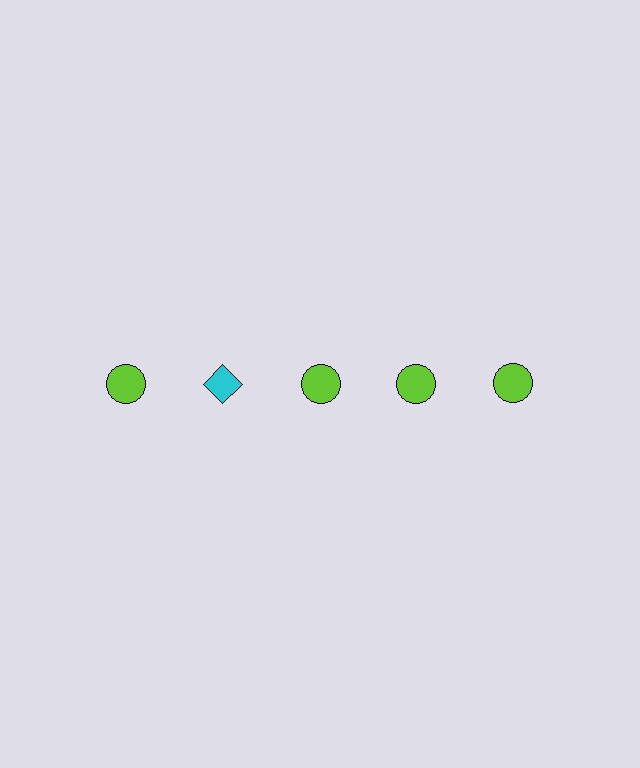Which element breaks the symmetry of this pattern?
The cyan diamond in the top row, second from left column breaks the symmetry. All other shapes are lime circles.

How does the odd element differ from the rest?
It differs in both color (cyan instead of lime) and shape (diamond instead of circle).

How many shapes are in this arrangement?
There are 5 shapes arranged in a grid pattern.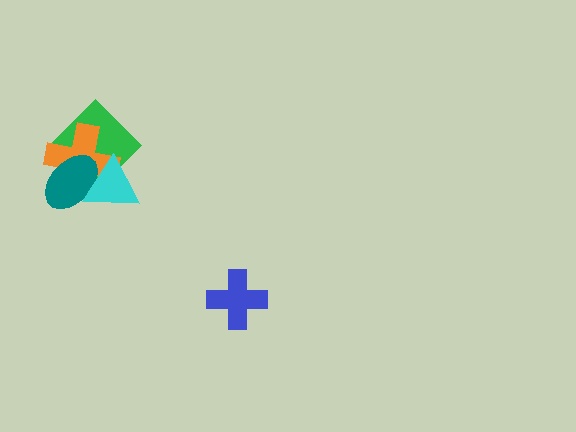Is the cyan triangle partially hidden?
No, no other shape covers it.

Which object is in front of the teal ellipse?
The cyan triangle is in front of the teal ellipse.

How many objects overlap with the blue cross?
0 objects overlap with the blue cross.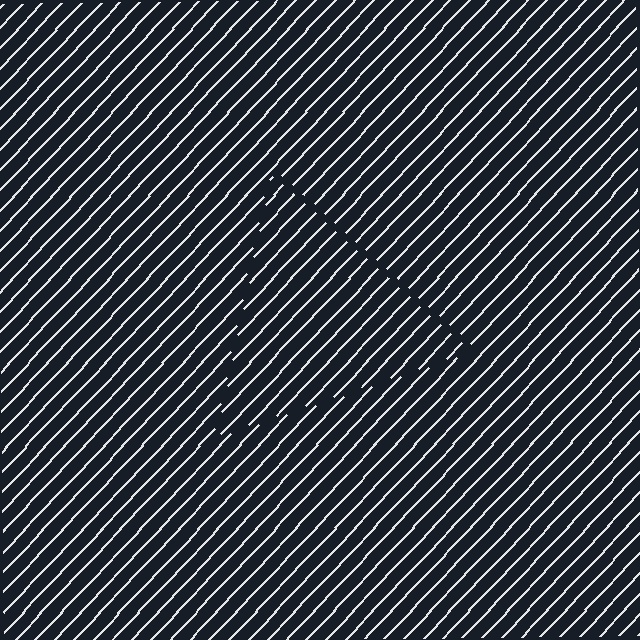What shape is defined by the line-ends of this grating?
An illusory triangle. The interior of the shape contains the same grating, shifted by half a period — the contour is defined by the phase discontinuity where line-ends from the inner and outer gratings abut.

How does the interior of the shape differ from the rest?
The interior of the shape contains the same grating, shifted by half a period — the contour is defined by the phase discontinuity where line-ends from the inner and outer gratings abut.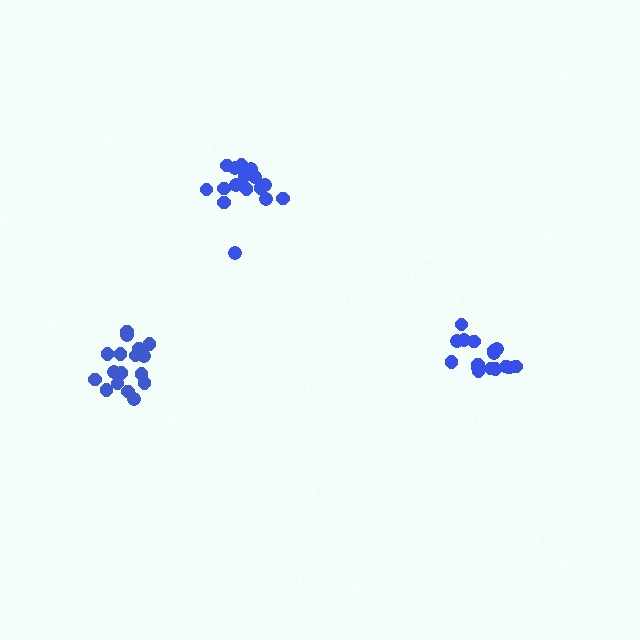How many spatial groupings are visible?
There are 3 spatial groupings.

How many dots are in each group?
Group 1: 16 dots, Group 2: 17 dots, Group 3: 17 dots (50 total).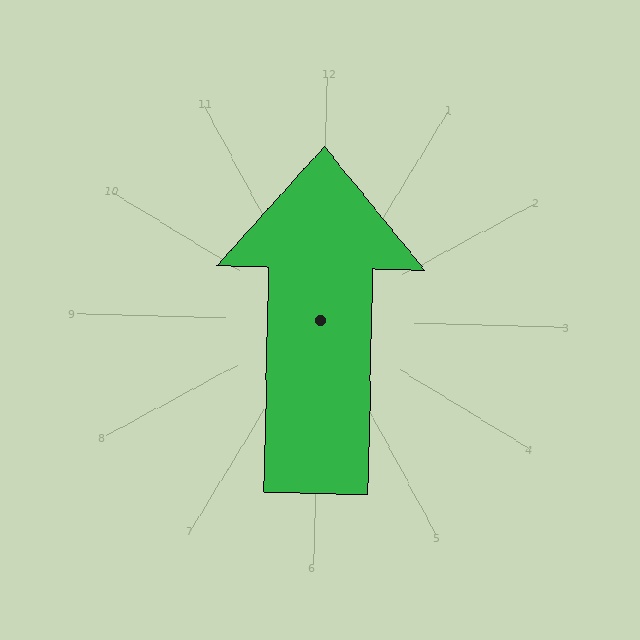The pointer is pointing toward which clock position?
Roughly 12 o'clock.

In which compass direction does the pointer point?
North.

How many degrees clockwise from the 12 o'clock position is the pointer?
Approximately 360 degrees.